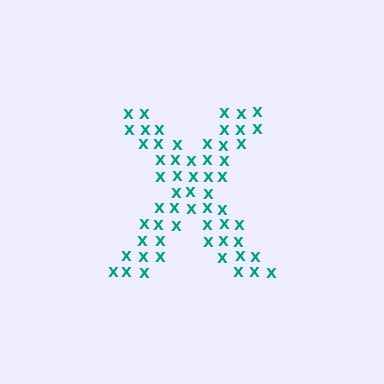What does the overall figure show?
The overall figure shows the letter X.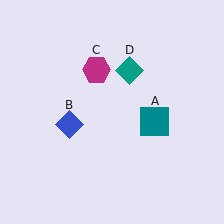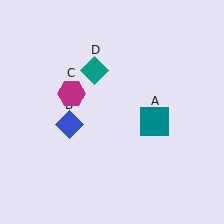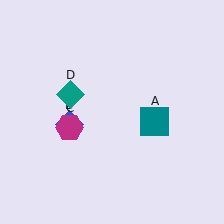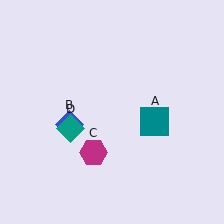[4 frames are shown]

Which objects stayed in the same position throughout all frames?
Teal square (object A) and blue diamond (object B) remained stationary.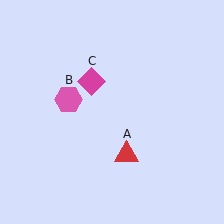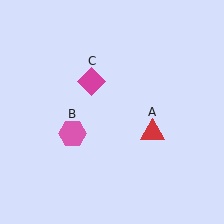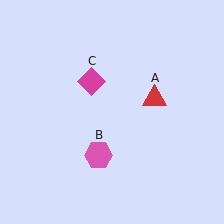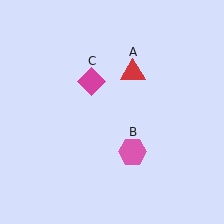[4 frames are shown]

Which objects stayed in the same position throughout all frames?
Magenta diamond (object C) remained stationary.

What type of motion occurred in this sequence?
The red triangle (object A), pink hexagon (object B) rotated counterclockwise around the center of the scene.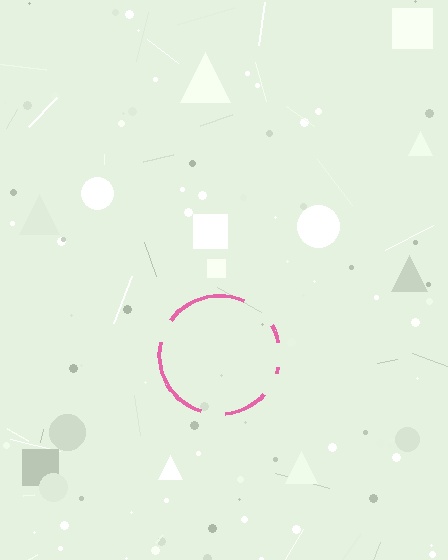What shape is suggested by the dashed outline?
The dashed outline suggests a circle.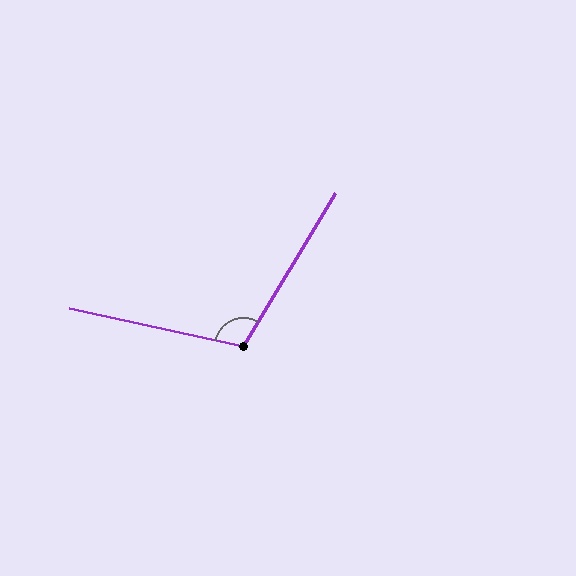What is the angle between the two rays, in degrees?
Approximately 109 degrees.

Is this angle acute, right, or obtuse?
It is obtuse.